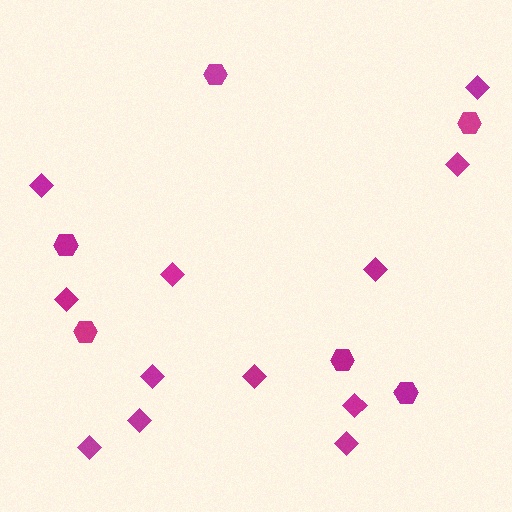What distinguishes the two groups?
There are 2 groups: one group of hexagons (6) and one group of diamonds (12).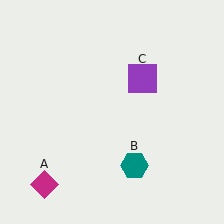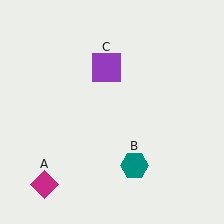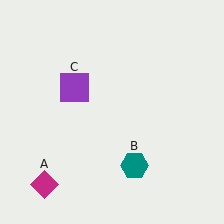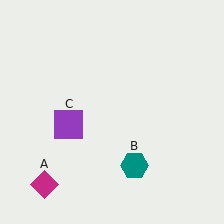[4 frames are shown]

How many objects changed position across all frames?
1 object changed position: purple square (object C).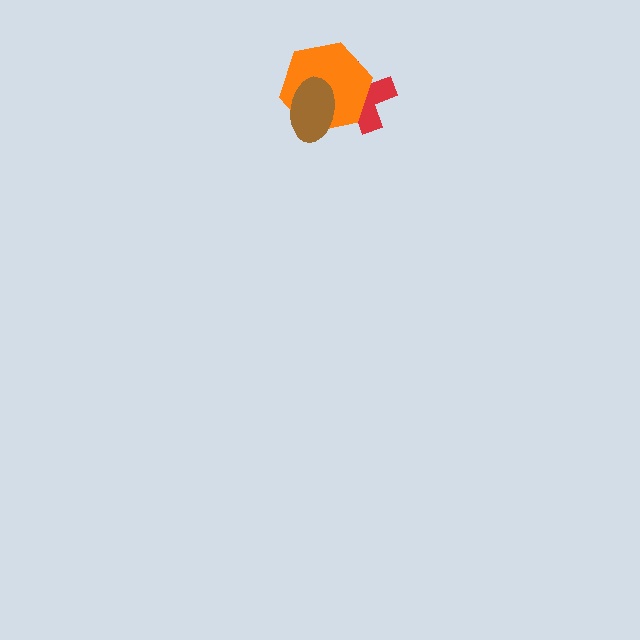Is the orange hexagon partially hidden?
Yes, it is partially covered by another shape.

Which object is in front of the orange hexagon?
The brown ellipse is in front of the orange hexagon.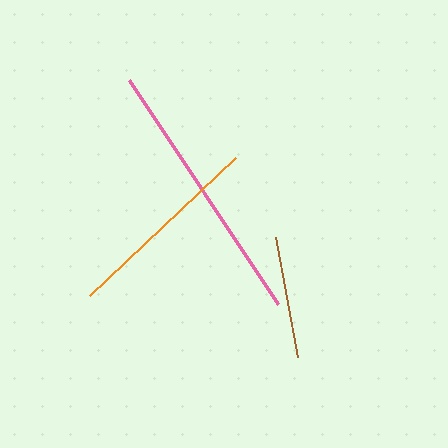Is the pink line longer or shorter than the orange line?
The pink line is longer than the orange line.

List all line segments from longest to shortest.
From longest to shortest: pink, orange, brown.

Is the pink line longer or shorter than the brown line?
The pink line is longer than the brown line.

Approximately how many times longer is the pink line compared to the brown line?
The pink line is approximately 2.2 times the length of the brown line.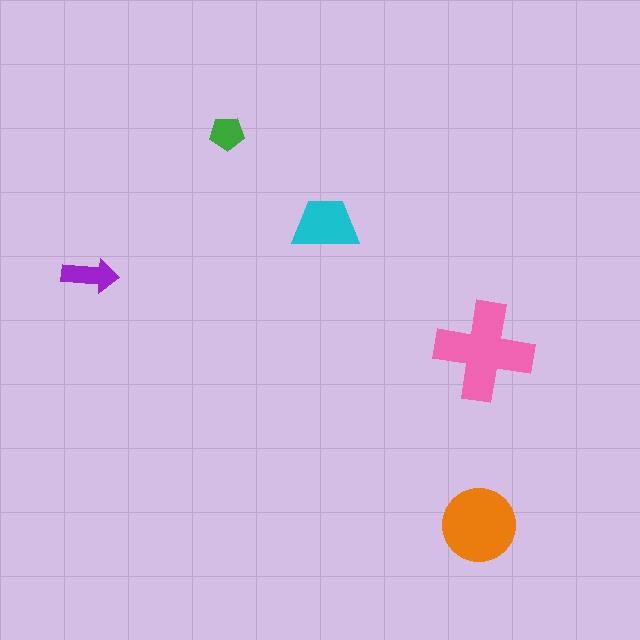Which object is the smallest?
The green pentagon.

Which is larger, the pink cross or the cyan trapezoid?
The pink cross.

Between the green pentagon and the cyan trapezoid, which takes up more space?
The cyan trapezoid.